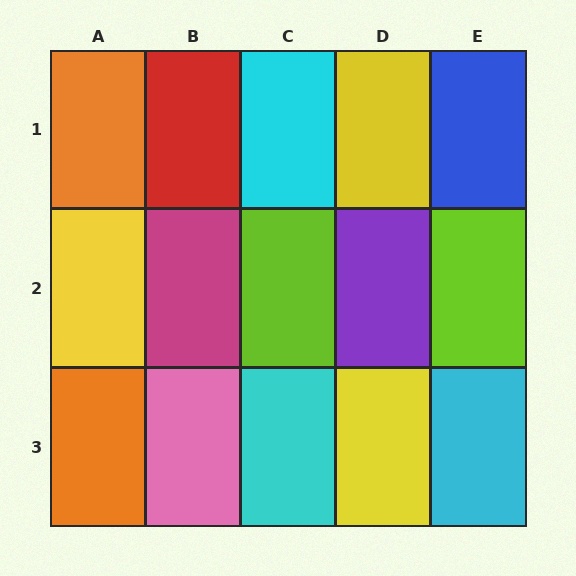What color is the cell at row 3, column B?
Pink.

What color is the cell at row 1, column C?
Cyan.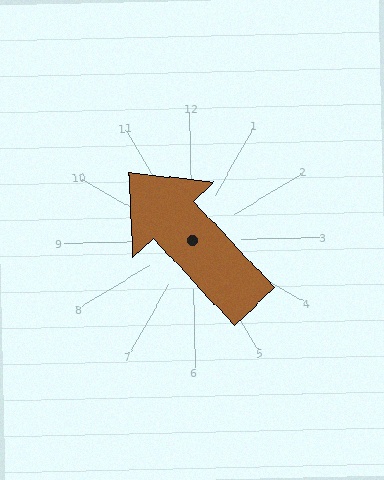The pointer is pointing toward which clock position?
Roughly 11 o'clock.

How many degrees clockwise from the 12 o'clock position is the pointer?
Approximately 318 degrees.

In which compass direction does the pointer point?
Northwest.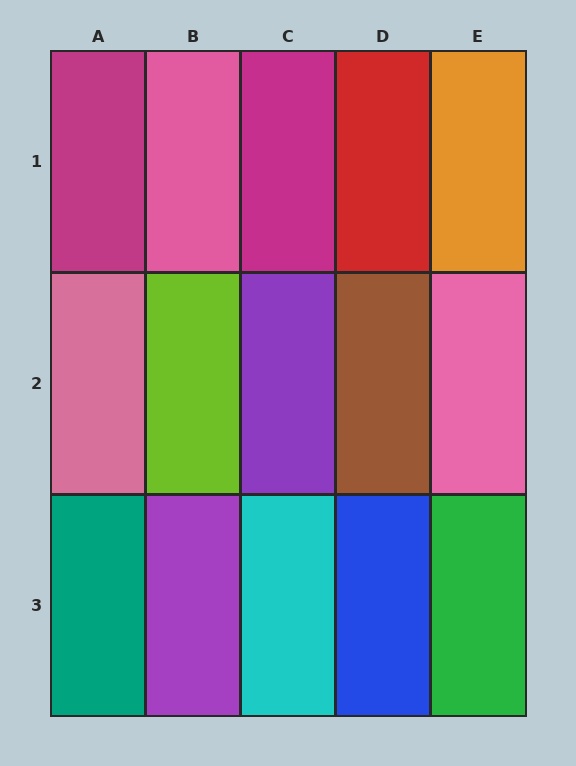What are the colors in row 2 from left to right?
Pink, lime, purple, brown, pink.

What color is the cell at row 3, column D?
Blue.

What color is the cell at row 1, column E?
Orange.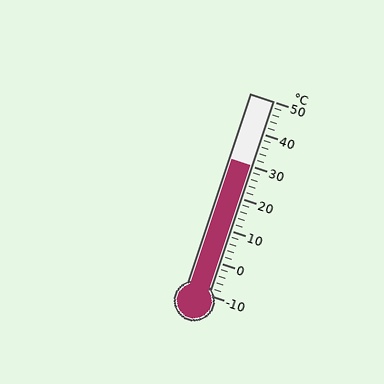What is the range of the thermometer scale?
The thermometer scale ranges from -10°C to 50°C.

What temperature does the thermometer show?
The thermometer shows approximately 30°C.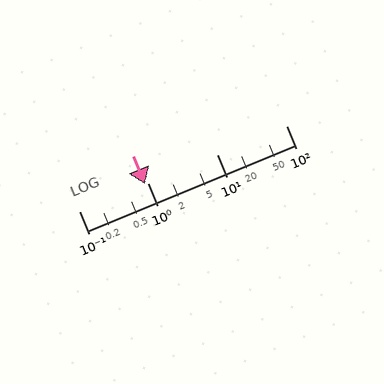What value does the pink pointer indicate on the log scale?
The pointer indicates approximately 0.91.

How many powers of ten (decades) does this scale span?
The scale spans 3 decades, from 0.1 to 100.